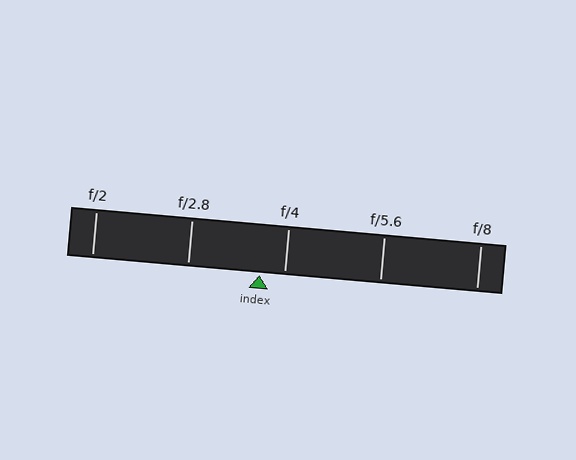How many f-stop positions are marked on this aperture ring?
There are 5 f-stop positions marked.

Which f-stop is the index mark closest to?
The index mark is closest to f/4.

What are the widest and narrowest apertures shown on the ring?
The widest aperture shown is f/2 and the narrowest is f/8.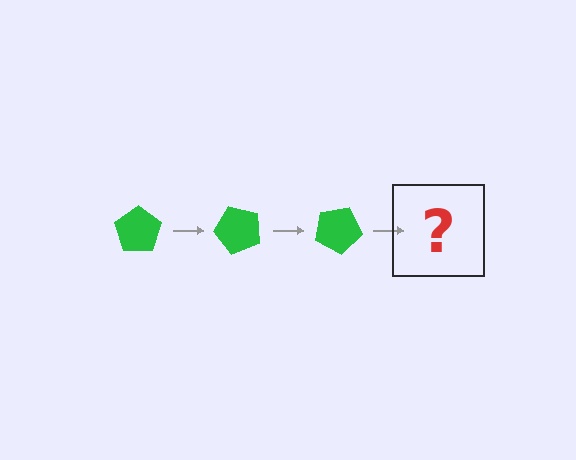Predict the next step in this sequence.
The next step is a green pentagon rotated 150 degrees.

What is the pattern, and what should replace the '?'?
The pattern is that the pentagon rotates 50 degrees each step. The '?' should be a green pentagon rotated 150 degrees.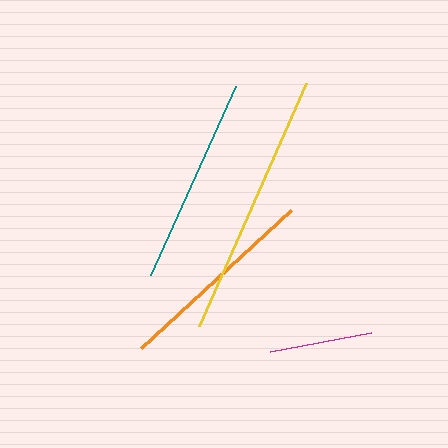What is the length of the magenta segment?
The magenta segment is approximately 103 pixels long.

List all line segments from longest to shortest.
From longest to shortest: yellow, teal, orange, magenta.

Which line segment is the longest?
The yellow line is the longest at approximately 266 pixels.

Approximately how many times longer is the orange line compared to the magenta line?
The orange line is approximately 2.0 times the length of the magenta line.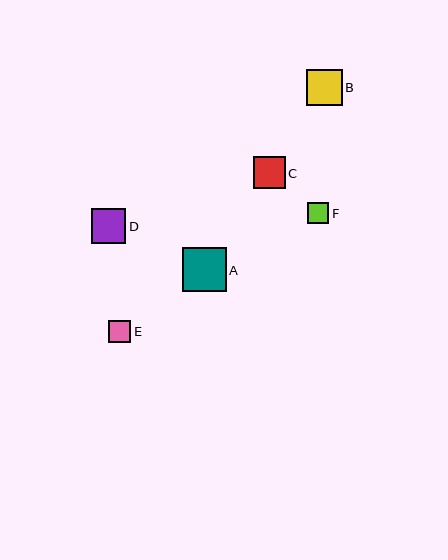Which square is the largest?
Square A is the largest with a size of approximately 44 pixels.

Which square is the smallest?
Square F is the smallest with a size of approximately 21 pixels.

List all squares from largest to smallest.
From largest to smallest: A, B, D, C, E, F.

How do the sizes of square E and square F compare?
Square E and square F are approximately the same size.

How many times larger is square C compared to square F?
Square C is approximately 1.5 times the size of square F.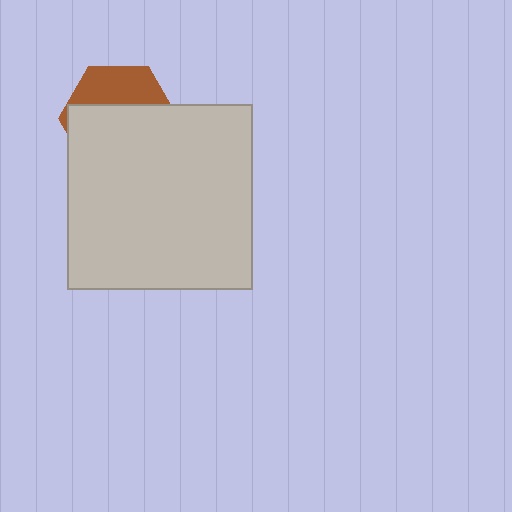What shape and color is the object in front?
The object in front is a light gray square.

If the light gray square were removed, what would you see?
You would see the complete brown hexagon.